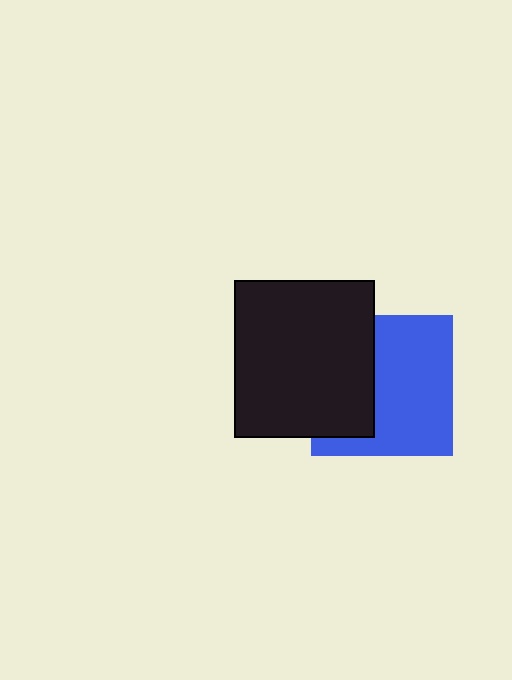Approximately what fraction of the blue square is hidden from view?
Roughly 39% of the blue square is hidden behind the black rectangle.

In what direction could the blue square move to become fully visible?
The blue square could move right. That would shift it out from behind the black rectangle entirely.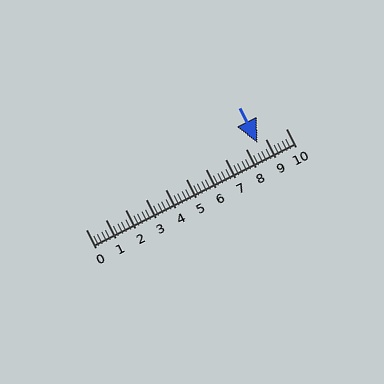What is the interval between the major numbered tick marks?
The major tick marks are spaced 1 units apart.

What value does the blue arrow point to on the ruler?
The blue arrow points to approximately 8.6.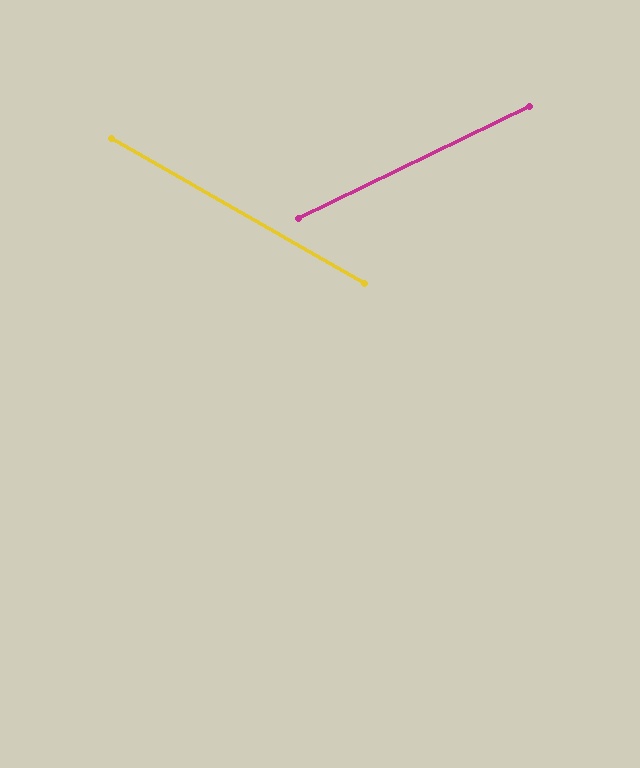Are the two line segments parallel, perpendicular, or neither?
Neither parallel nor perpendicular — they differ by about 56°.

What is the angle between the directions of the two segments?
Approximately 56 degrees.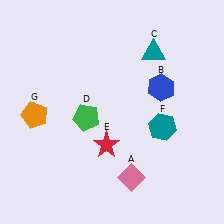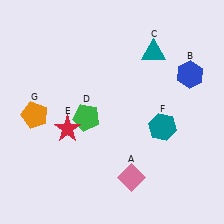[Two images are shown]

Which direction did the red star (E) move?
The red star (E) moved left.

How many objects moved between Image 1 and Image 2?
2 objects moved between the two images.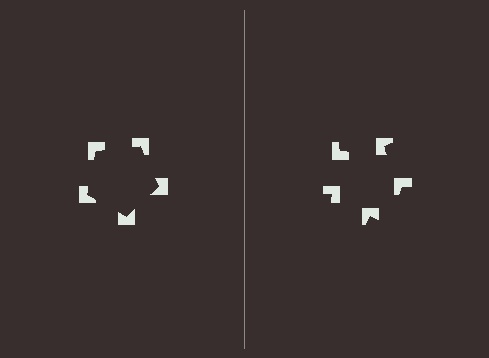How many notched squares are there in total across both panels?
10 — 5 on each side.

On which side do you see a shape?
An illusory pentagon appears on the left side. On the right side the wedge cuts are rotated, so no coherent shape forms.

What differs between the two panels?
The notched squares are positioned identically on both sides; only the wedge orientations differ. On the left they align to a pentagon; on the right they are misaligned.